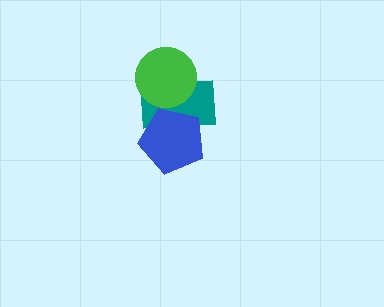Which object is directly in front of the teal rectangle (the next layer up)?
The green circle is directly in front of the teal rectangle.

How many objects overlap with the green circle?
1 object overlaps with the green circle.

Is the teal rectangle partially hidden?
Yes, it is partially covered by another shape.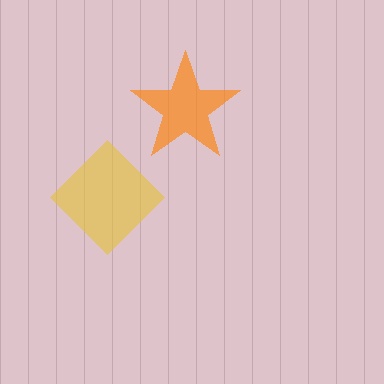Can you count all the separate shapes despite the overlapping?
Yes, there are 2 separate shapes.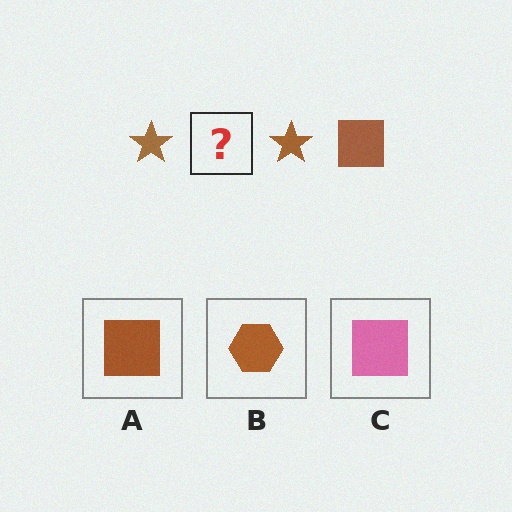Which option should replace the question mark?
Option A.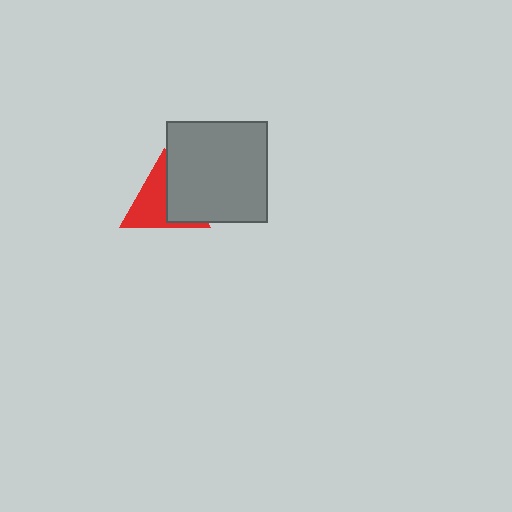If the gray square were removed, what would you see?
You would see the complete red triangle.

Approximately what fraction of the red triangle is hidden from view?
Roughly 44% of the red triangle is hidden behind the gray square.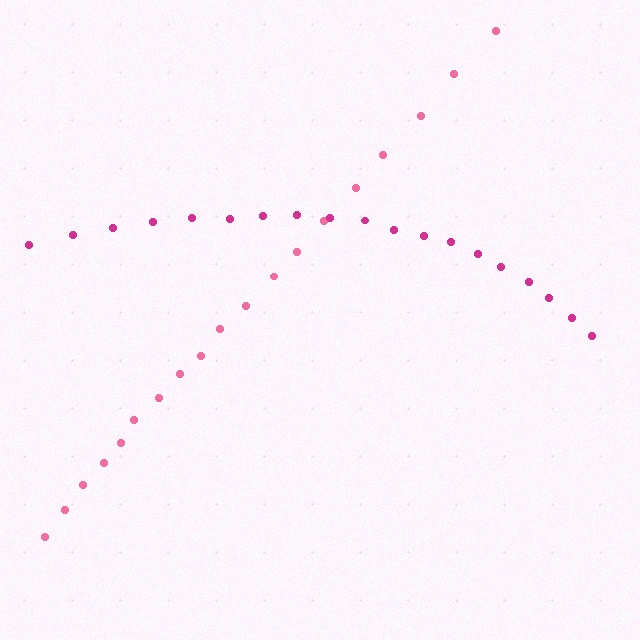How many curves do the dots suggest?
There are 2 distinct paths.